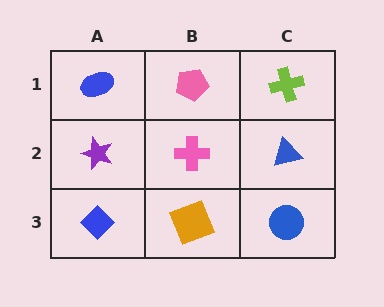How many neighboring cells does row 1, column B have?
3.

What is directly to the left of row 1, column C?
A pink pentagon.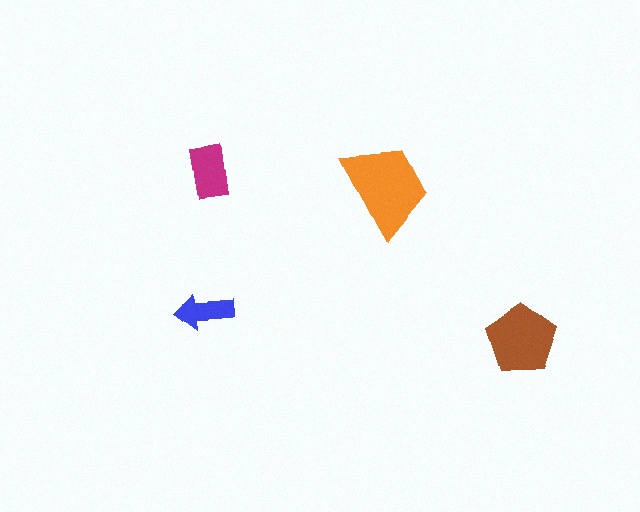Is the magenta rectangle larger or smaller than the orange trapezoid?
Smaller.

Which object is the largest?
The orange trapezoid.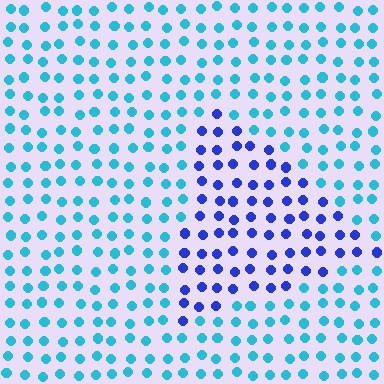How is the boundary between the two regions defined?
The boundary is defined purely by a slight shift in hue (about 47 degrees). Spacing, size, and orientation are identical on both sides.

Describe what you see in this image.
The image is filled with small cyan elements in a uniform arrangement. A triangle-shaped region is visible where the elements are tinted to a slightly different hue, forming a subtle color boundary.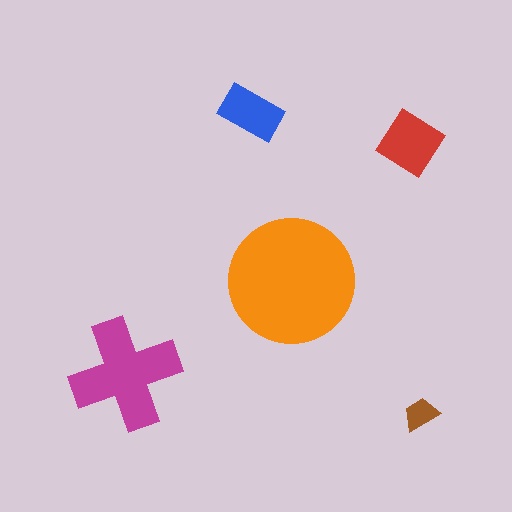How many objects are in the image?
There are 5 objects in the image.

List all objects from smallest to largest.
The brown trapezoid, the blue rectangle, the red diamond, the magenta cross, the orange circle.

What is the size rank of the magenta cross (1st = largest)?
2nd.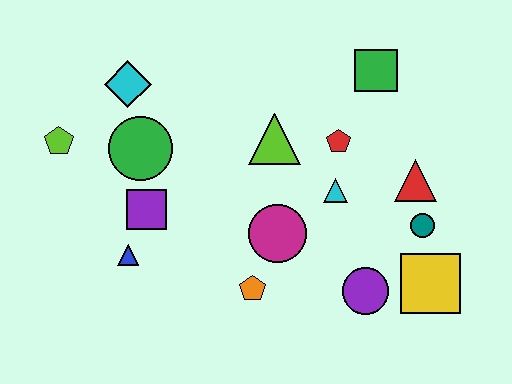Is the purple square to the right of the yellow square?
No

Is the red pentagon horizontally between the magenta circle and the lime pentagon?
No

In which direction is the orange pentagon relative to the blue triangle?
The orange pentagon is to the right of the blue triangle.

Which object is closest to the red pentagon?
The cyan triangle is closest to the red pentagon.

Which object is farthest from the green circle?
The yellow square is farthest from the green circle.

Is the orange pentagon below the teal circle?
Yes